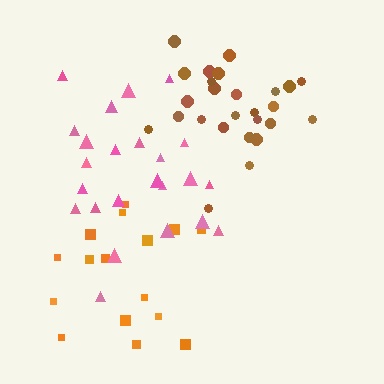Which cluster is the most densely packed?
Brown.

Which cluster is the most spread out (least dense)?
Orange.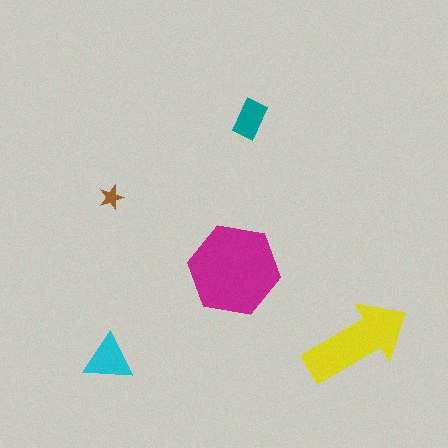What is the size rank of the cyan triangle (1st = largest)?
3rd.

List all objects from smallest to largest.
The brown star, the teal rectangle, the cyan triangle, the yellow arrow, the magenta hexagon.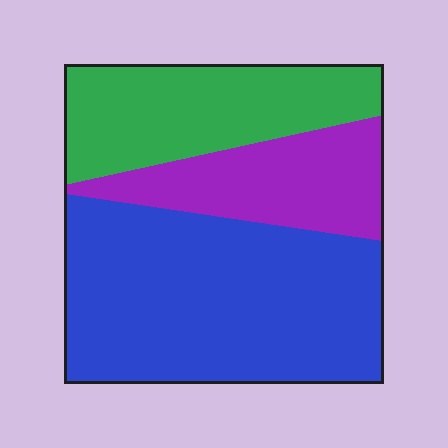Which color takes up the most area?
Blue, at roughly 50%.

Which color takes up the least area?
Purple, at roughly 20%.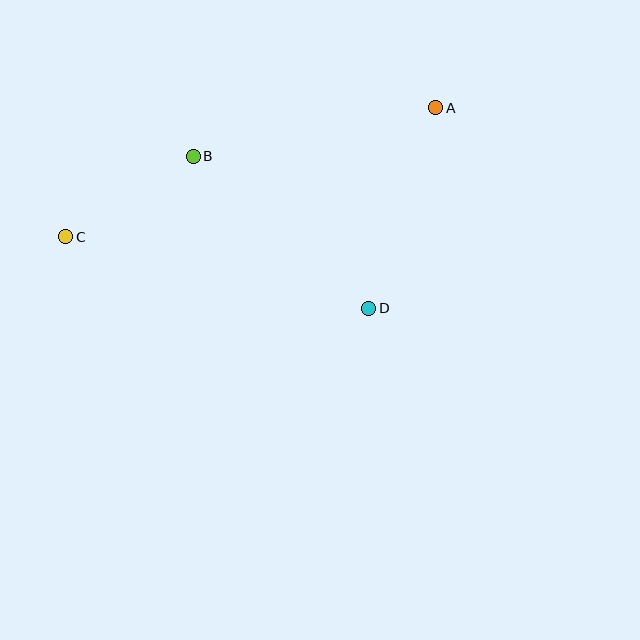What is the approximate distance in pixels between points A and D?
The distance between A and D is approximately 211 pixels.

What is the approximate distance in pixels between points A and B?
The distance between A and B is approximately 247 pixels.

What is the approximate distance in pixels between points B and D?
The distance between B and D is approximately 232 pixels.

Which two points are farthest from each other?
Points A and C are farthest from each other.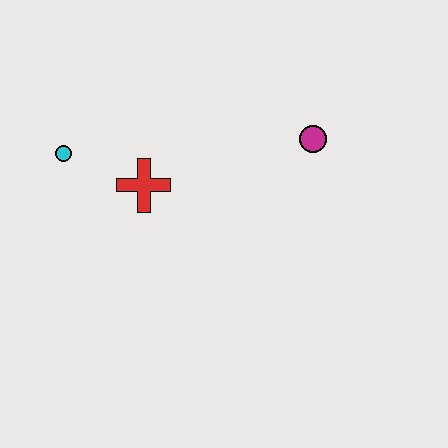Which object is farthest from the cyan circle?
The magenta circle is farthest from the cyan circle.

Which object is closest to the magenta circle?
The red cross is closest to the magenta circle.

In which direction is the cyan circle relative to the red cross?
The cyan circle is to the left of the red cross.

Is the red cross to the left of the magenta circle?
Yes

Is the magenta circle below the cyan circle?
No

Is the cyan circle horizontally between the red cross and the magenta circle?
No